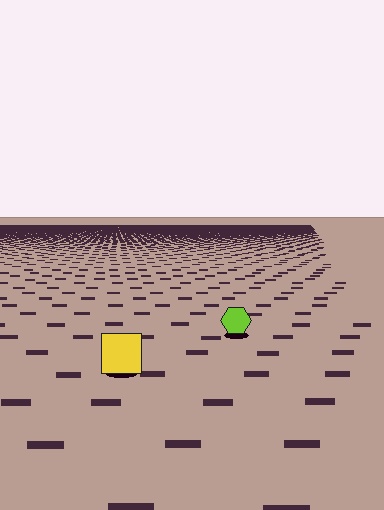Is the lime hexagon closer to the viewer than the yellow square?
No. The yellow square is closer — you can tell from the texture gradient: the ground texture is coarser near it.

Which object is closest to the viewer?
The yellow square is closest. The texture marks near it are larger and more spread out.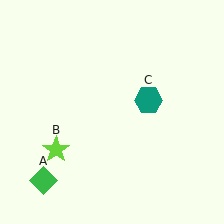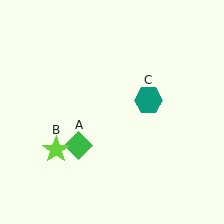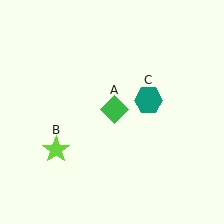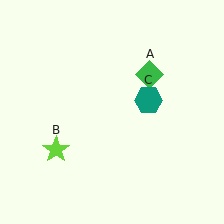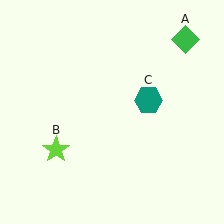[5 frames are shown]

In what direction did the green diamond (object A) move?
The green diamond (object A) moved up and to the right.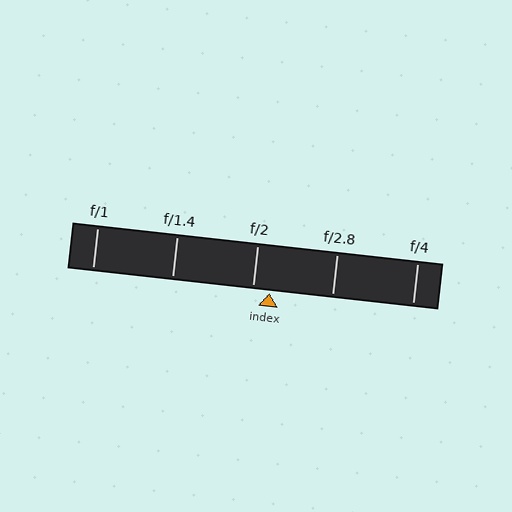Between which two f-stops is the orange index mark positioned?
The index mark is between f/2 and f/2.8.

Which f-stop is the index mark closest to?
The index mark is closest to f/2.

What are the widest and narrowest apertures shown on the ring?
The widest aperture shown is f/1 and the narrowest is f/4.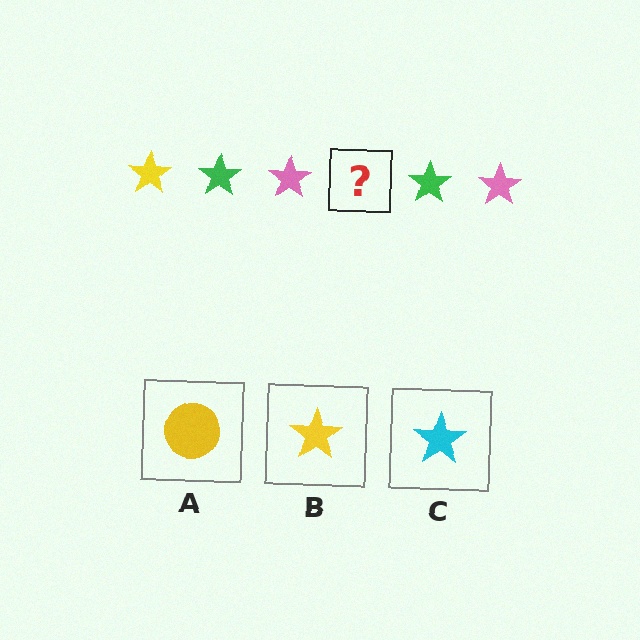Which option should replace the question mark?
Option B.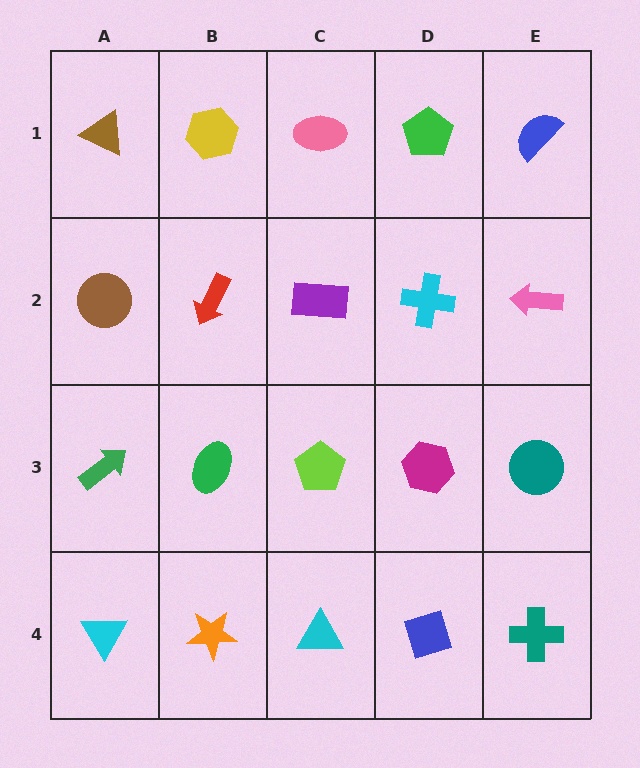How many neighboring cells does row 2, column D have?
4.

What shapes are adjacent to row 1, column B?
A red arrow (row 2, column B), a brown triangle (row 1, column A), a pink ellipse (row 1, column C).